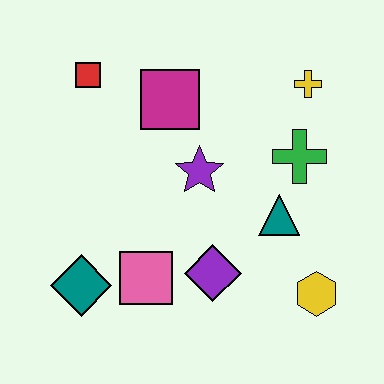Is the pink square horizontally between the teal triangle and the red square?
Yes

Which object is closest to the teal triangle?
The green cross is closest to the teal triangle.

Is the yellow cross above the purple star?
Yes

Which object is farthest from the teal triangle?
The red square is farthest from the teal triangle.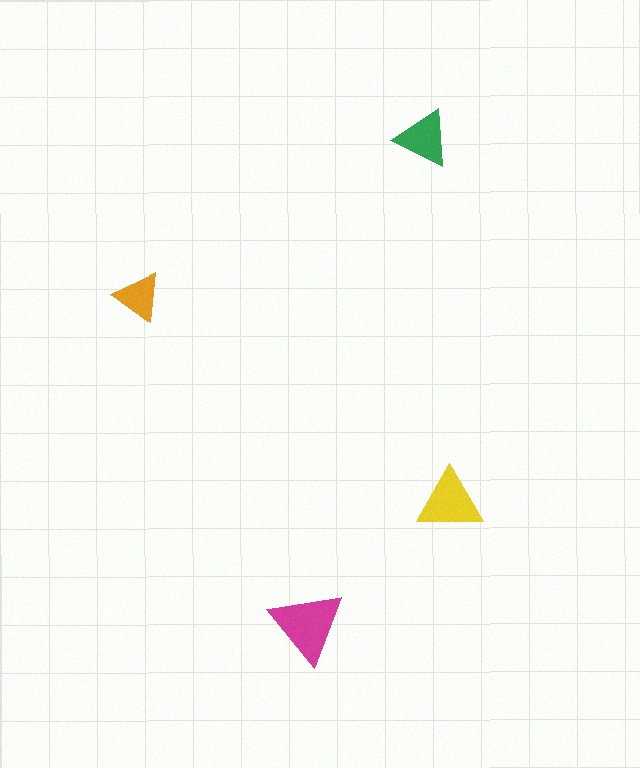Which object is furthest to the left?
The orange triangle is leftmost.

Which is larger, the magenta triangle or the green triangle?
The magenta one.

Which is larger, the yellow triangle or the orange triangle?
The yellow one.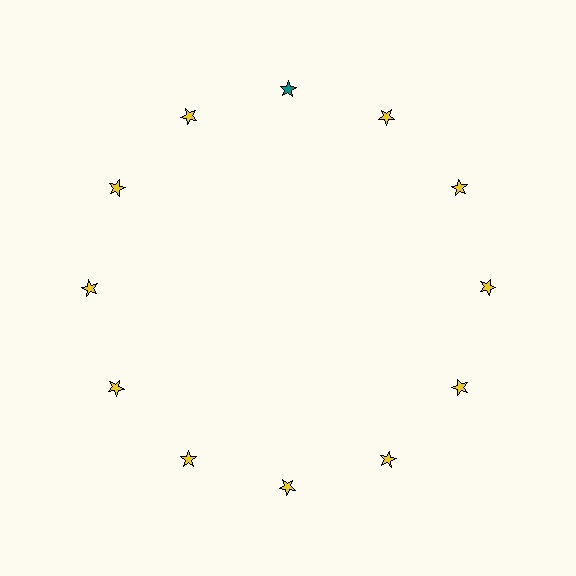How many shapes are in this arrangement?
There are 12 shapes arranged in a ring pattern.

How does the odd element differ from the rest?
It has a different color: teal instead of yellow.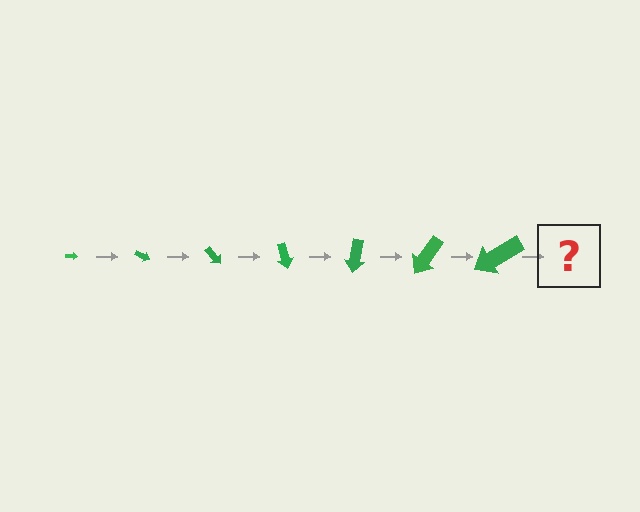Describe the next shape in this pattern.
It should be an arrow, larger than the previous one and rotated 175 degrees from the start.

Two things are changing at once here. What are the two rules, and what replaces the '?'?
The two rules are that the arrow grows larger each step and it rotates 25 degrees each step. The '?' should be an arrow, larger than the previous one and rotated 175 degrees from the start.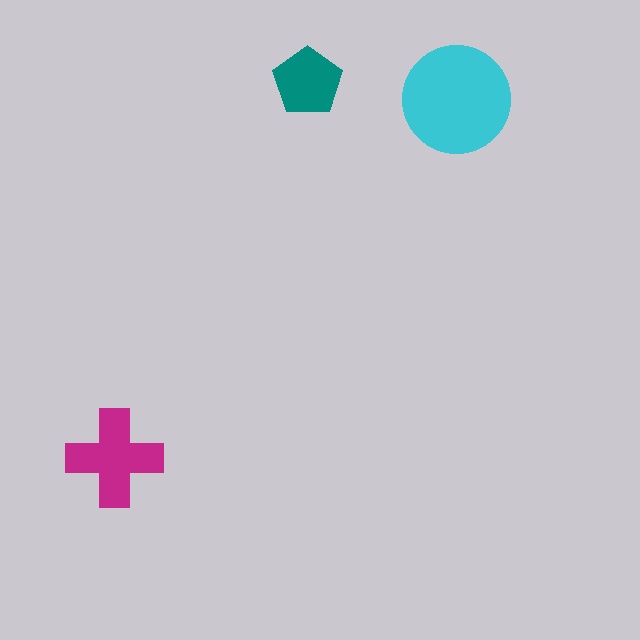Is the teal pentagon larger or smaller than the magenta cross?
Smaller.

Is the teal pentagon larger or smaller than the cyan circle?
Smaller.